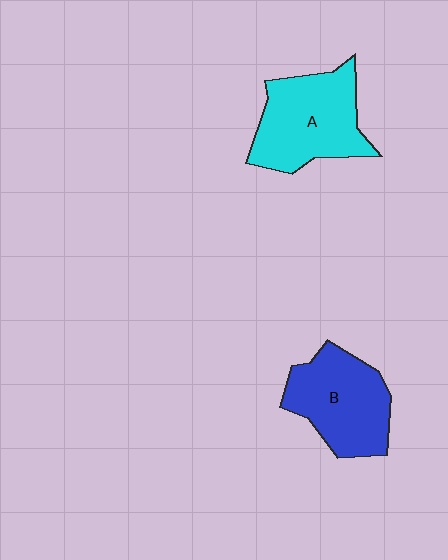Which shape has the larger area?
Shape A (cyan).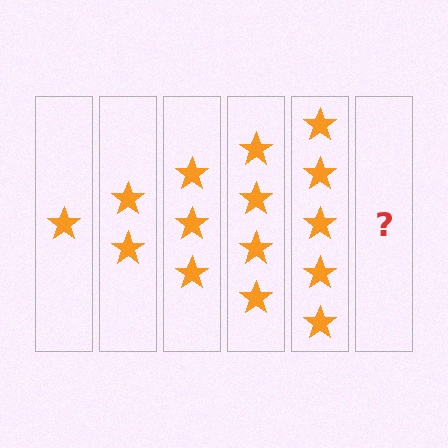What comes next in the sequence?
The next element should be 6 stars.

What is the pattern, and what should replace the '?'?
The pattern is that each step adds one more star. The '?' should be 6 stars.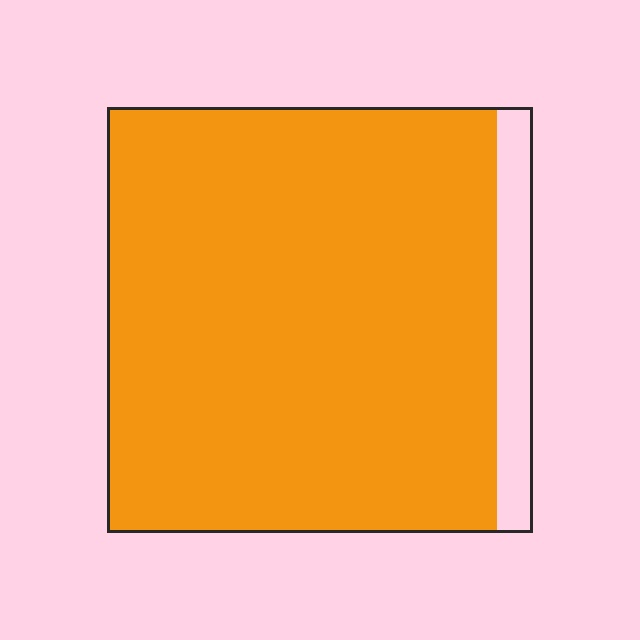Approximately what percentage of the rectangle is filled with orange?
Approximately 90%.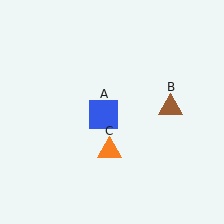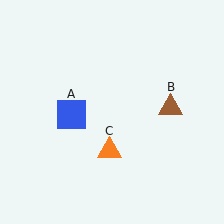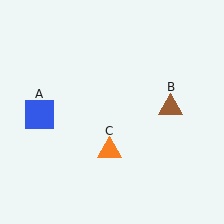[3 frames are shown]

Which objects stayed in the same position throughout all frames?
Brown triangle (object B) and orange triangle (object C) remained stationary.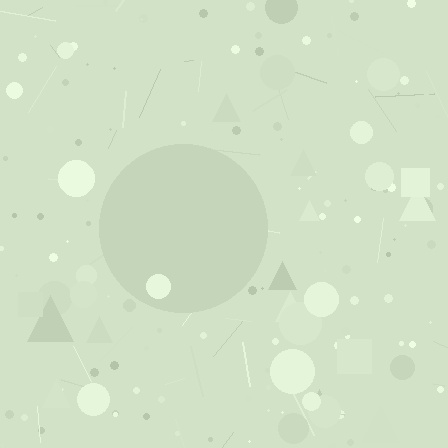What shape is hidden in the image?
A circle is hidden in the image.